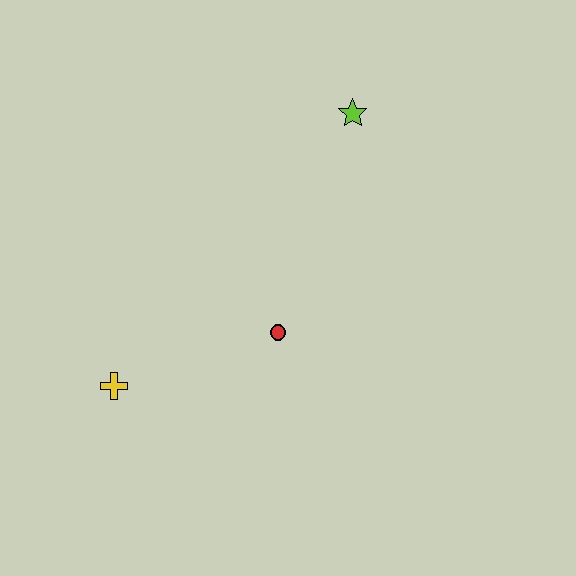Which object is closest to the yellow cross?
The red circle is closest to the yellow cross.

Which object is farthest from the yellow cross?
The lime star is farthest from the yellow cross.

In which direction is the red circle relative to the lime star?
The red circle is below the lime star.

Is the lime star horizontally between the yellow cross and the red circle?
No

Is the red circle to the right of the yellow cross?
Yes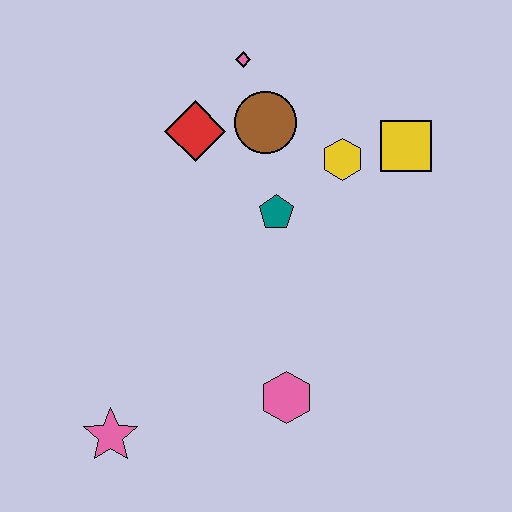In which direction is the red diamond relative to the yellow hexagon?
The red diamond is to the left of the yellow hexagon.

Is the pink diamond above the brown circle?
Yes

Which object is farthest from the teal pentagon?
The pink star is farthest from the teal pentagon.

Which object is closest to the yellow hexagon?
The yellow square is closest to the yellow hexagon.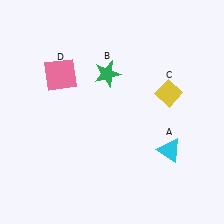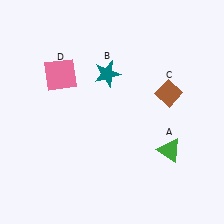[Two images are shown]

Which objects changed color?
A changed from cyan to green. B changed from green to teal. C changed from yellow to brown.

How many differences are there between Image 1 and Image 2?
There are 3 differences between the two images.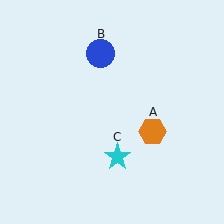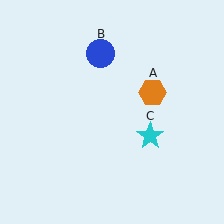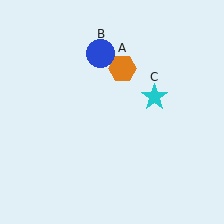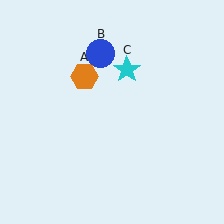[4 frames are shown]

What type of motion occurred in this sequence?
The orange hexagon (object A), cyan star (object C) rotated counterclockwise around the center of the scene.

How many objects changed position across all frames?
2 objects changed position: orange hexagon (object A), cyan star (object C).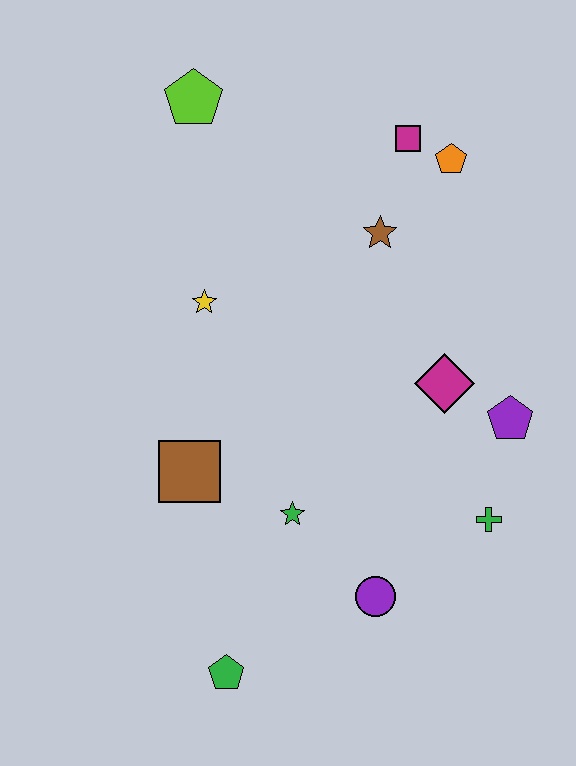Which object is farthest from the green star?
The lime pentagon is farthest from the green star.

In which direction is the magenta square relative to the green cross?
The magenta square is above the green cross.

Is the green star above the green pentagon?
Yes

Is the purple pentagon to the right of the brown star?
Yes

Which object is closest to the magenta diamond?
The purple pentagon is closest to the magenta diamond.